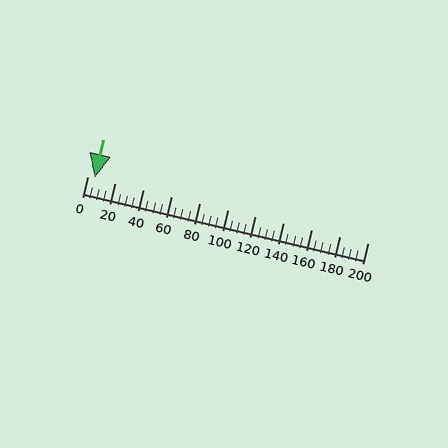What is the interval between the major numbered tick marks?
The major tick marks are spaced 20 units apart.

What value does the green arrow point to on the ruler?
The green arrow points to approximately 5.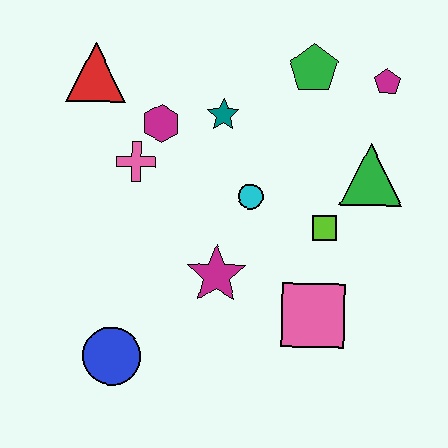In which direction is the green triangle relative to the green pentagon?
The green triangle is below the green pentagon.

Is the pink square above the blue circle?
Yes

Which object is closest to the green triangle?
The lime square is closest to the green triangle.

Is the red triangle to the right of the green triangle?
No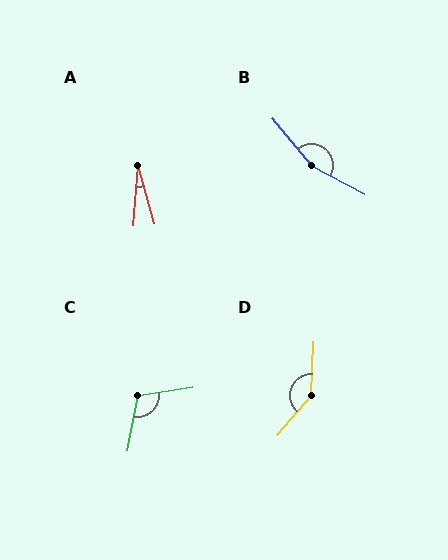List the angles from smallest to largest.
A (20°), C (110°), D (142°), B (158°).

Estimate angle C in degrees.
Approximately 110 degrees.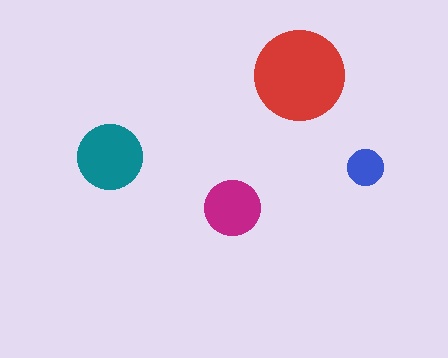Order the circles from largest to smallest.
the red one, the teal one, the magenta one, the blue one.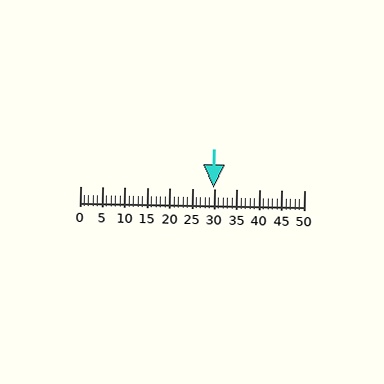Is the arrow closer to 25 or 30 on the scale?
The arrow is closer to 30.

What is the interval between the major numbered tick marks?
The major tick marks are spaced 5 units apart.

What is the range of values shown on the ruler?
The ruler shows values from 0 to 50.